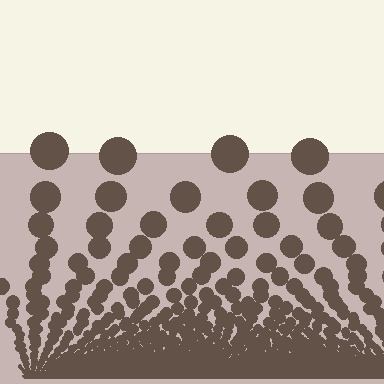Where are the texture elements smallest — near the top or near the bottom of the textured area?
Near the bottom.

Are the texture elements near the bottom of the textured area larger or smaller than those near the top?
Smaller. The gradient is inverted — elements near the bottom are smaller and denser.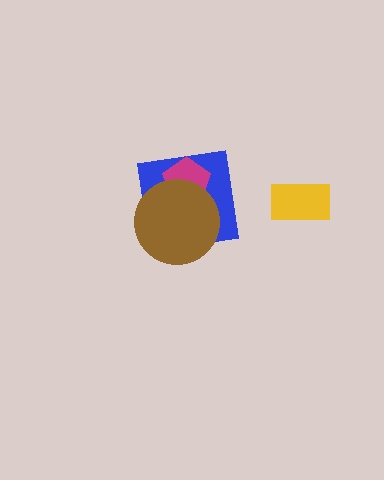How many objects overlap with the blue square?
2 objects overlap with the blue square.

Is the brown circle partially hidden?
No, no other shape covers it.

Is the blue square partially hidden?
Yes, it is partially covered by another shape.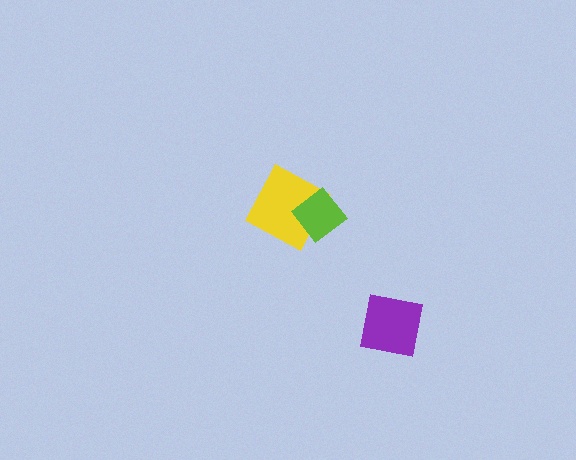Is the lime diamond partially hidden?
No, no other shape covers it.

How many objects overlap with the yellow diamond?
1 object overlaps with the yellow diamond.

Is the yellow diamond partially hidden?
Yes, it is partially covered by another shape.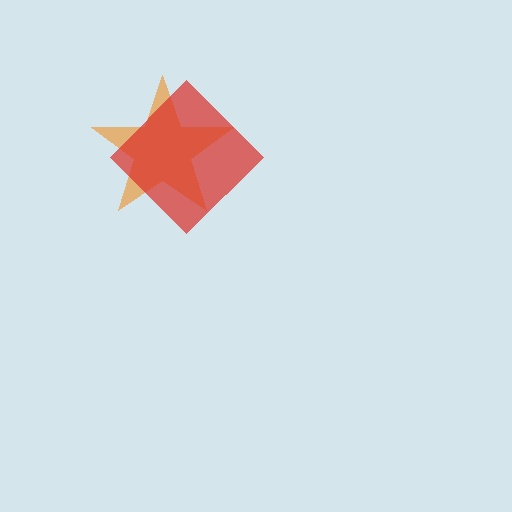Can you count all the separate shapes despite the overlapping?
Yes, there are 2 separate shapes.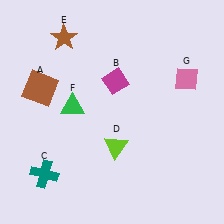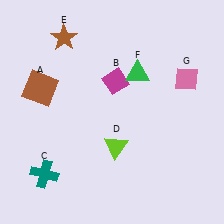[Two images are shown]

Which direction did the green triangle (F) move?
The green triangle (F) moved right.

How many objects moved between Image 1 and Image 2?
1 object moved between the two images.